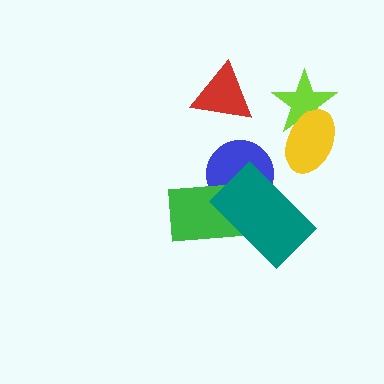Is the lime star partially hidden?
Yes, it is partially covered by another shape.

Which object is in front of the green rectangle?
The teal rectangle is in front of the green rectangle.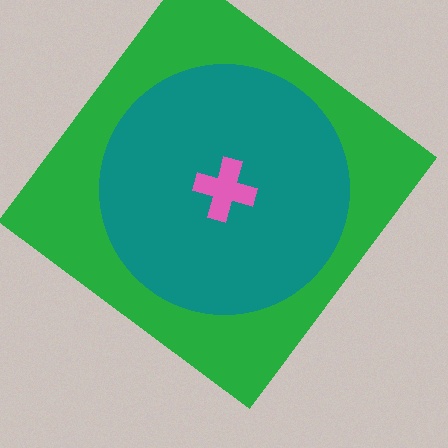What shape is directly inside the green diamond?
The teal circle.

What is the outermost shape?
The green diamond.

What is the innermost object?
The pink cross.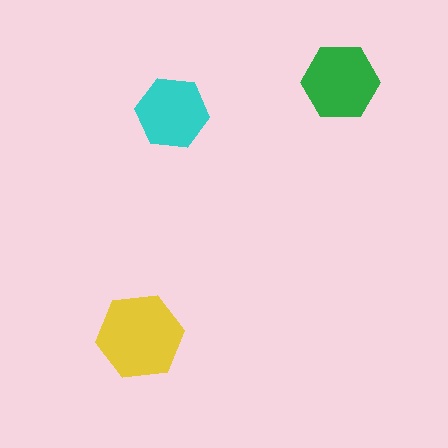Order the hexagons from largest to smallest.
the yellow one, the green one, the cyan one.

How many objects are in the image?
There are 3 objects in the image.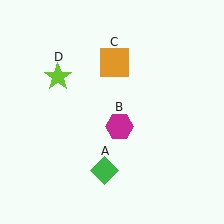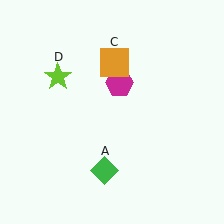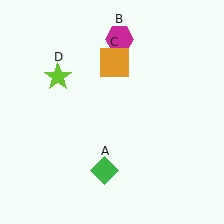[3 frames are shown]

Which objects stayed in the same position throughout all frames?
Green diamond (object A) and orange square (object C) and lime star (object D) remained stationary.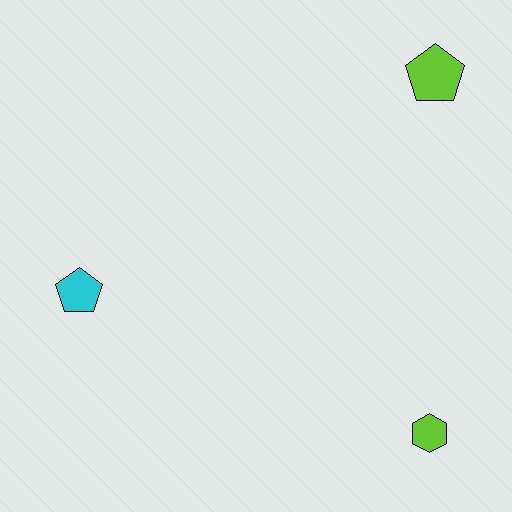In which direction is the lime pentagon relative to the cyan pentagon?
The lime pentagon is to the right of the cyan pentagon.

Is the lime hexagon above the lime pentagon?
No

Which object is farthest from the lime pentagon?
The cyan pentagon is farthest from the lime pentagon.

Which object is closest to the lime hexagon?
The lime pentagon is closest to the lime hexagon.